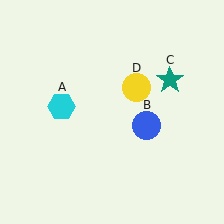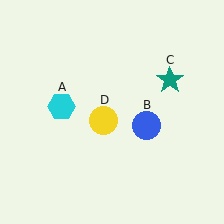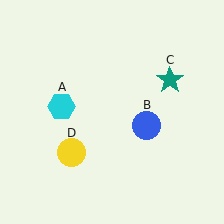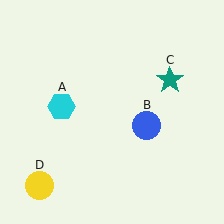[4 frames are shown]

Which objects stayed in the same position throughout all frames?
Cyan hexagon (object A) and blue circle (object B) and teal star (object C) remained stationary.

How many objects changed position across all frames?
1 object changed position: yellow circle (object D).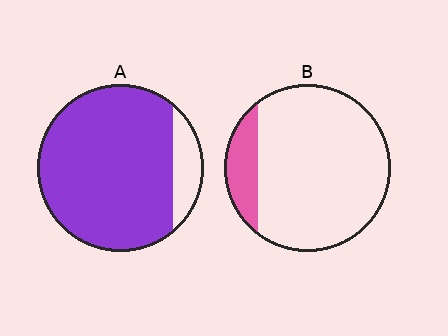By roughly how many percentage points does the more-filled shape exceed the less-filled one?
By roughly 75 percentage points (A over B).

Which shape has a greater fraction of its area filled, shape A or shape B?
Shape A.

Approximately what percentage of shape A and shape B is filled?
A is approximately 85% and B is approximately 15%.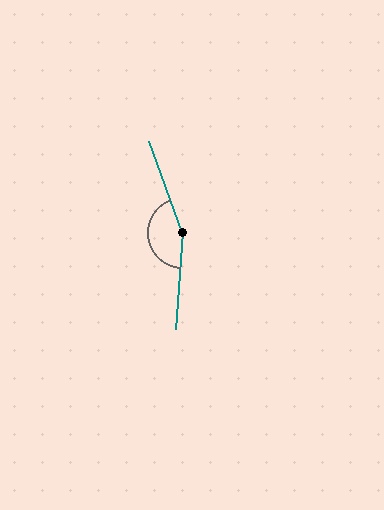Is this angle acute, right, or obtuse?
It is obtuse.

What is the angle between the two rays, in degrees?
Approximately 156 degrees.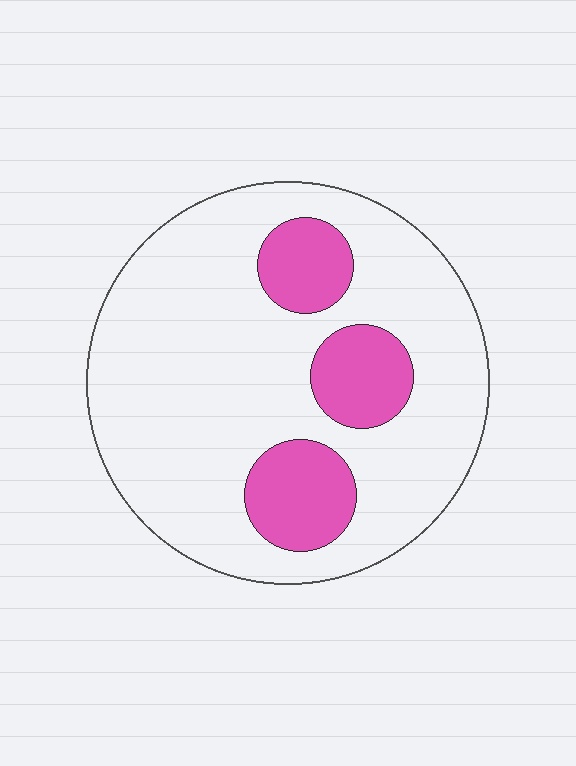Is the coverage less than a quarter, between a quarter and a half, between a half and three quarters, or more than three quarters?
Less than a quarter.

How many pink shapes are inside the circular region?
3.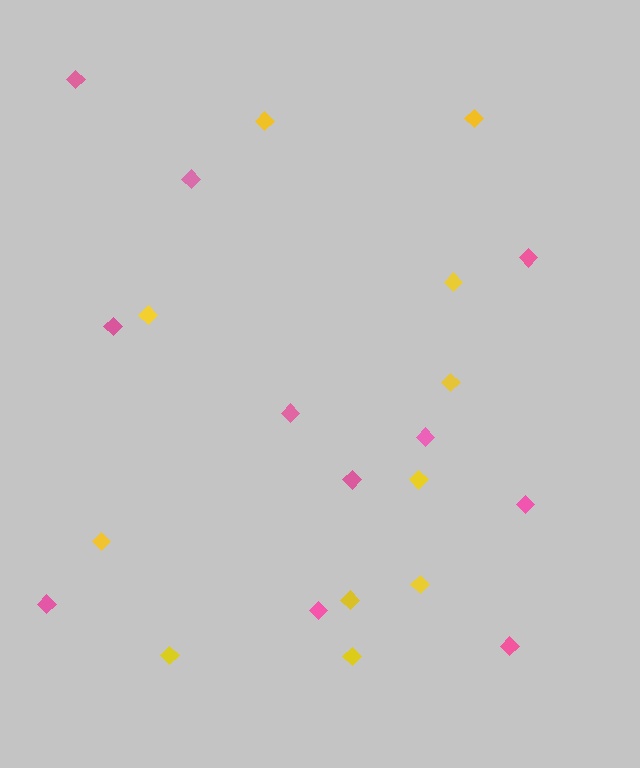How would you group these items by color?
There are 2 groups: one group of yellow diamonds (11) and one group of pink diamonds (11).